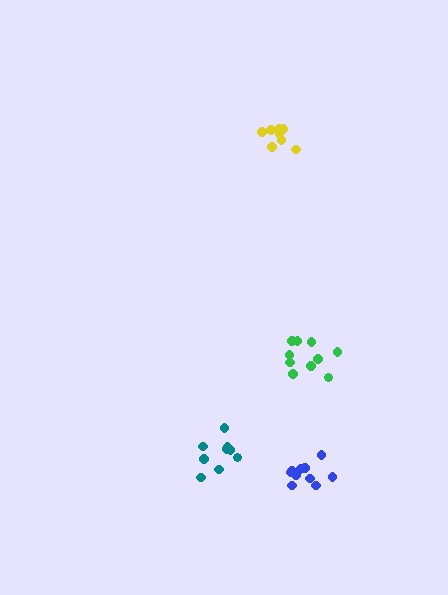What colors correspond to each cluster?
The clusters are colored: teal, blue, yellow, green.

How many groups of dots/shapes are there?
There are 4 groups.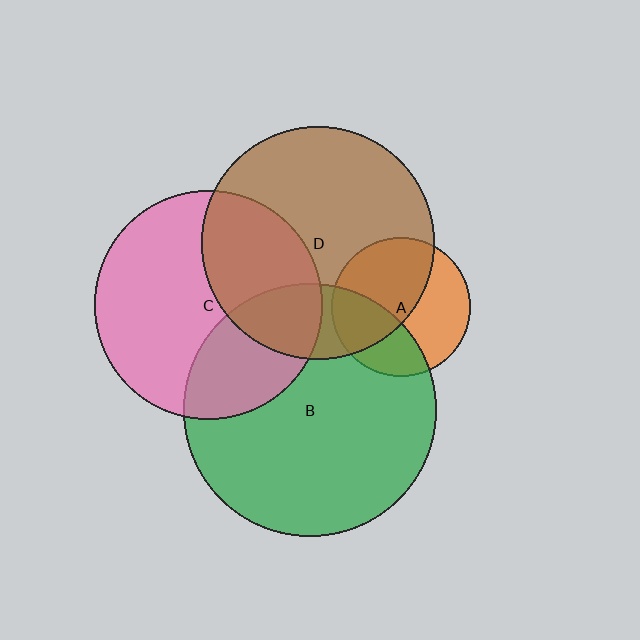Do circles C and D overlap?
Yes.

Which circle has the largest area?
Circle B (green).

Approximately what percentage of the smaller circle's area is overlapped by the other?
Approximately 35%.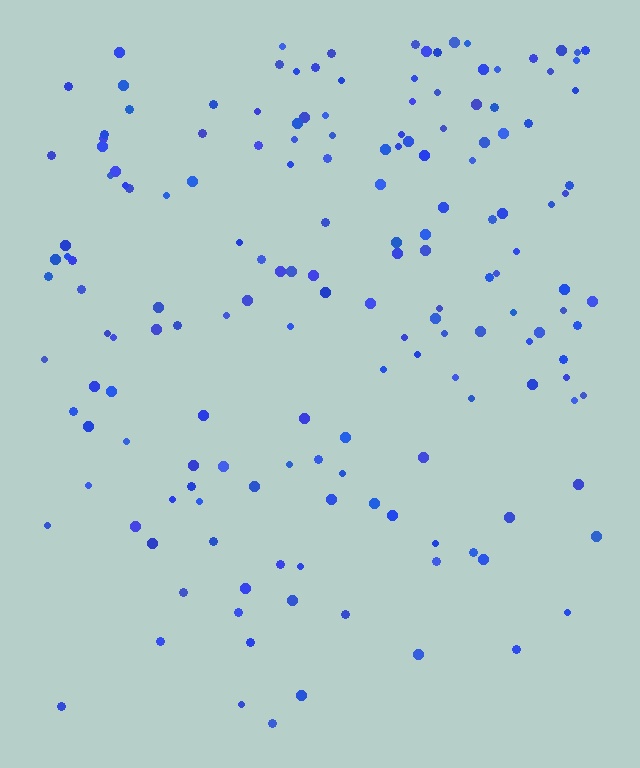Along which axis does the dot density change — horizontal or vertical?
Vertical.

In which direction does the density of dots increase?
From bottom to top, with the top side densest.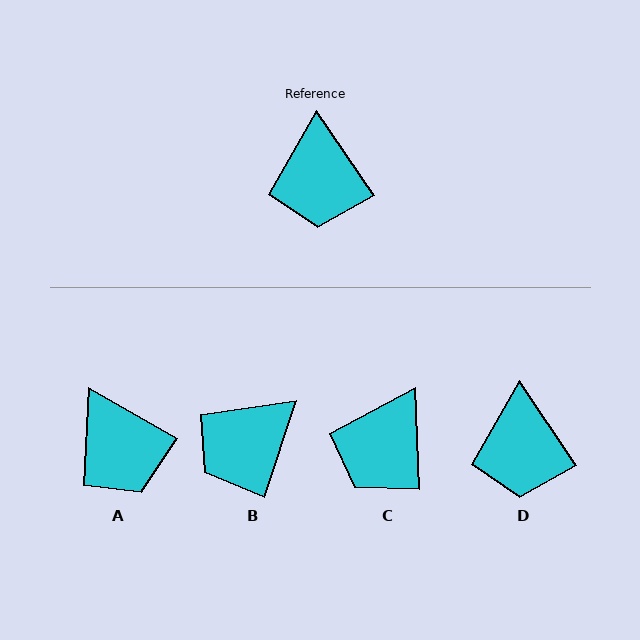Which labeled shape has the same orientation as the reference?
D.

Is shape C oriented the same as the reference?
No, it is off by about 32 degrees.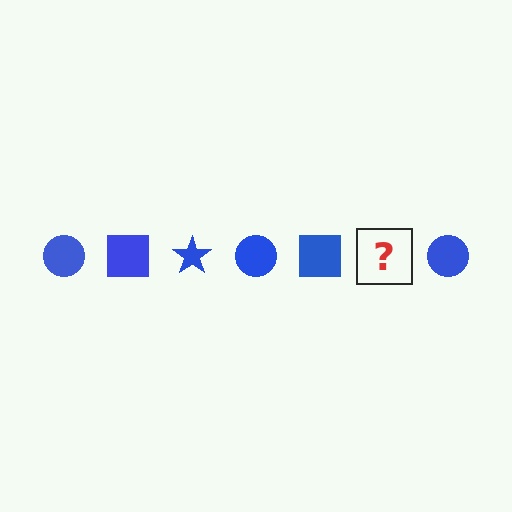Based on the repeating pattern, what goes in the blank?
The blank should be a blue star.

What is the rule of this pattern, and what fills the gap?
The rule is that the pattern cycles through circle, square, star shapes in blue. The gap should be filled with a blue star.